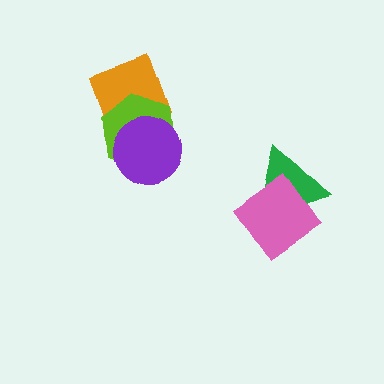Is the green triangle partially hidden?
Yes, it is partially covered by another shape.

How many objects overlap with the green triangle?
1 object overlaps with the green triangle.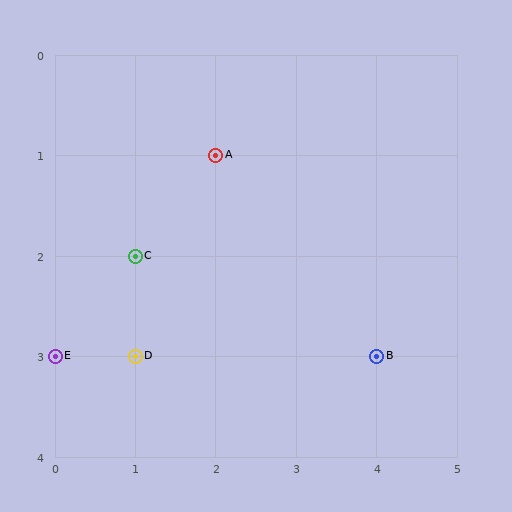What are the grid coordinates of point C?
Point C is at grid coordinates (1, 2).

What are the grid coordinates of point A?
Point A is at grid coordinates (2, 1).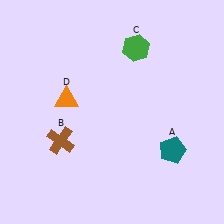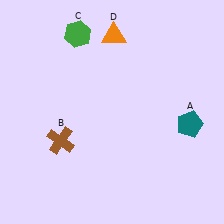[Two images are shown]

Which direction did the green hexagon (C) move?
The green hexagon (C) moved left.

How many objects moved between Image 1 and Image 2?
3 objects moved between the two images.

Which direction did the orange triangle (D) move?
The orange triangle (D) moved up.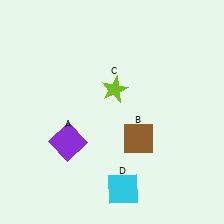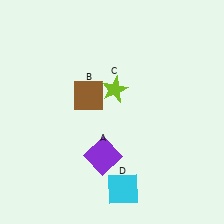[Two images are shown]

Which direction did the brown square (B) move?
The brown square (B) moved left.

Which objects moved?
The objects that moved are: the purple square (A), the brown square (B).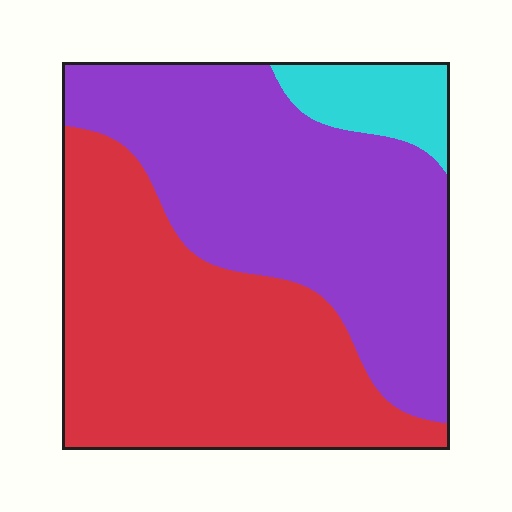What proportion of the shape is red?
Red covers about 45% of the shape.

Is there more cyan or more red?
Red.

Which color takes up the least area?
Cyan, at roughly 10%.